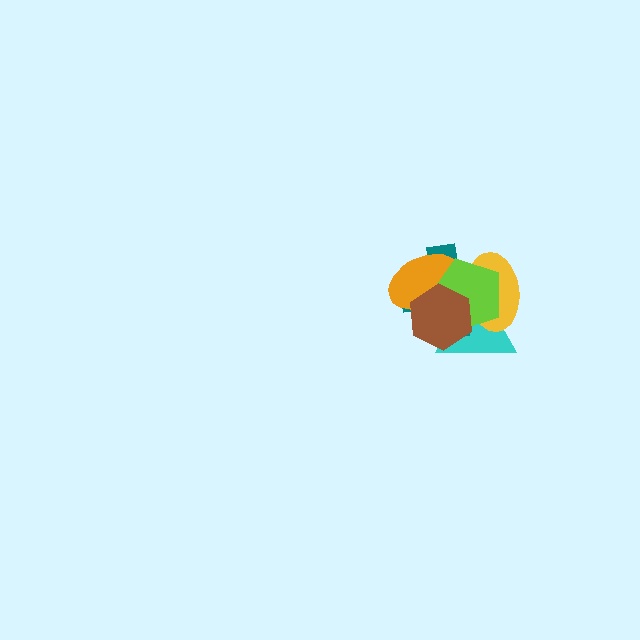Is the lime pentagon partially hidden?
Yes, it is partially covered by another shape.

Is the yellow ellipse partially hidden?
Yes, it is partially covered by another shape.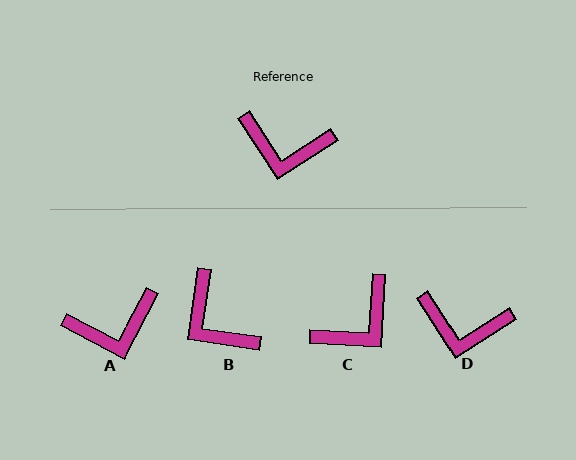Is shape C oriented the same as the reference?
No, it is off by about 54 degrees.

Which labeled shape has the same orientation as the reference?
D.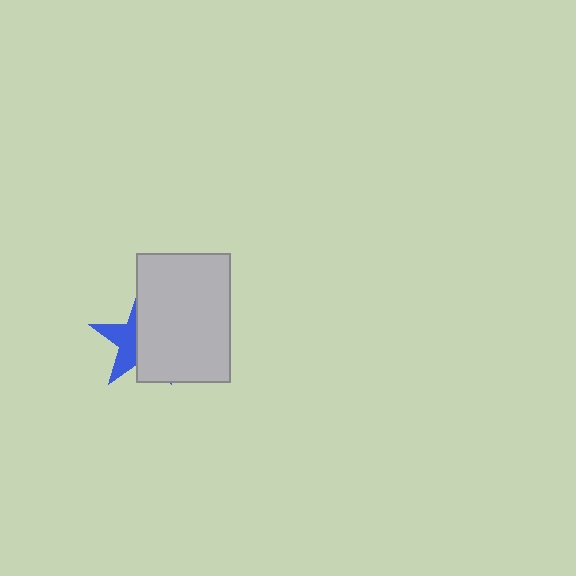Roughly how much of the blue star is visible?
A small part of it is visible (roughly 41%).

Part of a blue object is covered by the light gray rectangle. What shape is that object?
It is a star.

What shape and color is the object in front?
The object in front is a light gray rectangle.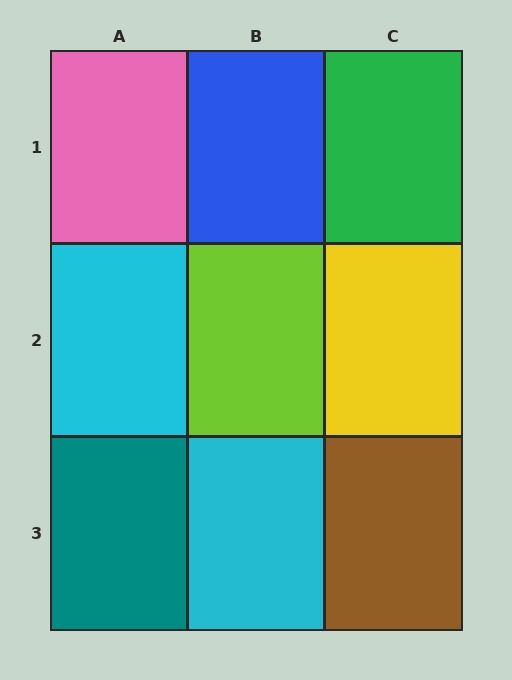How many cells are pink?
1 cell is pink.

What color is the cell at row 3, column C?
Brown.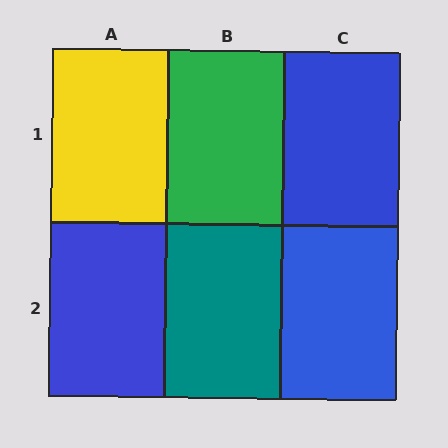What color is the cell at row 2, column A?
Blue.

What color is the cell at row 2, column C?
Blue.